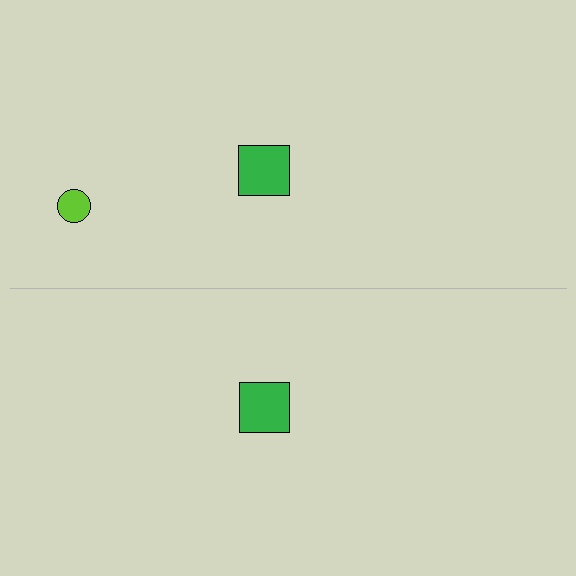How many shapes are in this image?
There are 3 shapes in this image.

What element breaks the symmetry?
A lime circle is missing from the bottom side.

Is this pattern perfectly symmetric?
No, the pattern is not perfectly symmetric. A lime circle is missing from the bottom side.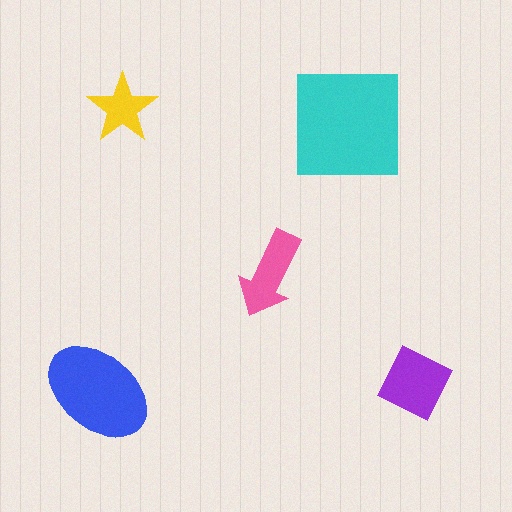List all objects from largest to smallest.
The cyan square, the blue ellipse, the purple diamond, the pink arrow, the yellow star.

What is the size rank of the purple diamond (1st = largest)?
3rd.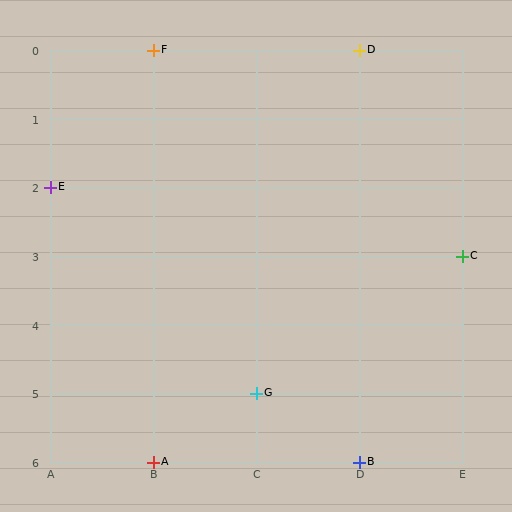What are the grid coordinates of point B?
Point B is at grid coordinates (D, 6).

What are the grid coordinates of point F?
Point F is at grid coordinates (B, 0).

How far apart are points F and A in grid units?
Points F and A are 6 rows apart.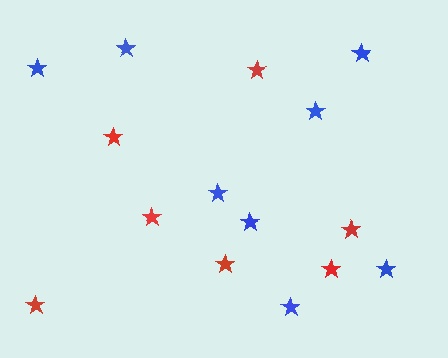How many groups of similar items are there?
There are 2 groups: one group of red stars (7) and one group of blue stars (8).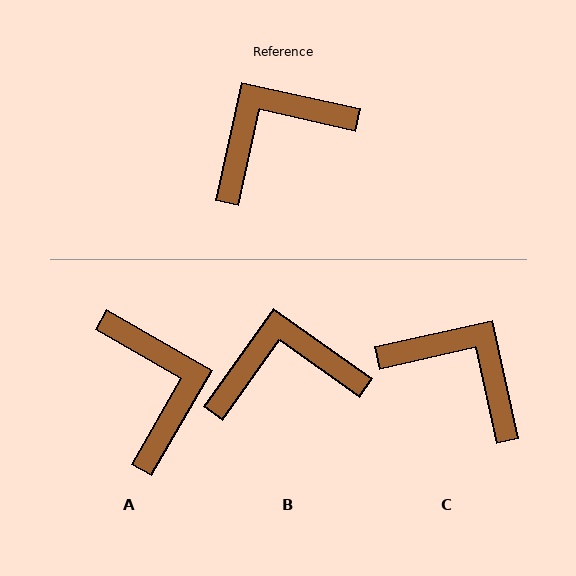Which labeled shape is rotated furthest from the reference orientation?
A, about 107 degrees away.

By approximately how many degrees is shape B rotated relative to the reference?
Approximately 23 degrees clockwise.